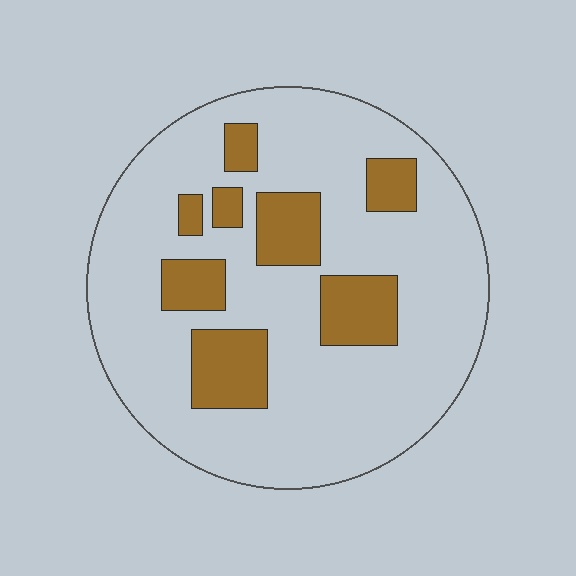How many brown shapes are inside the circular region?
8.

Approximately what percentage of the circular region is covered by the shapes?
Approximately 20%.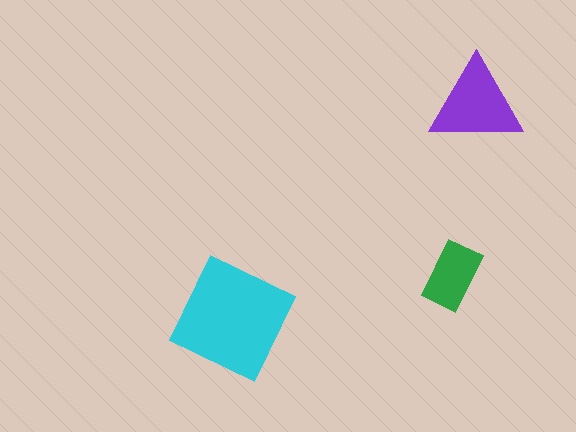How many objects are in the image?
There are 3 objects in the image.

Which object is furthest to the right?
The purple triangle is rightmost.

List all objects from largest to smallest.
The cyan square, the purple triangle, the green rectangle.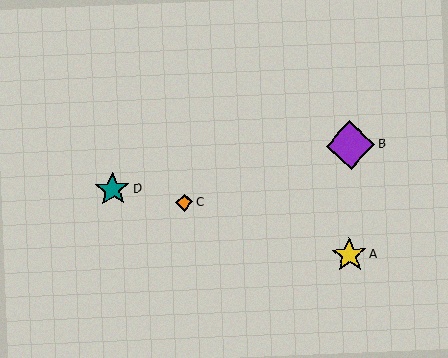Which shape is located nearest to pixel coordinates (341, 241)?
The yellow star (labeled A) at (349, 255) is nearest to that location.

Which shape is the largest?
The purple diamond (labeled B) is the largest.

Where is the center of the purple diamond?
The center of the purple diamond is at (350, 145).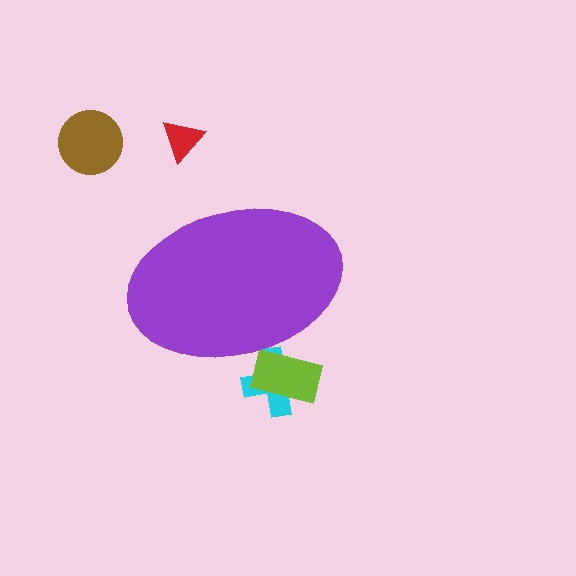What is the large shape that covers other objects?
A purple ellipse.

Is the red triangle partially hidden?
No, the red triangle is fully visible.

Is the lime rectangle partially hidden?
Yes, the lime rectangle is partially hidden behind the purple ellipse.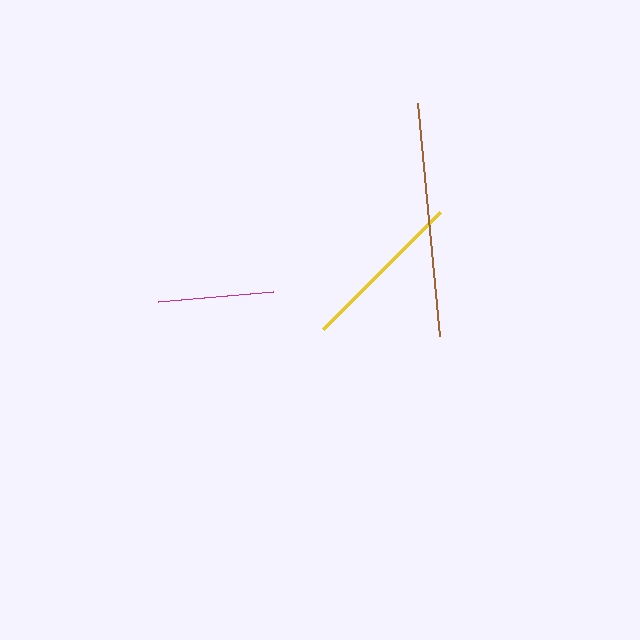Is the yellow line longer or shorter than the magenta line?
The yellow line is longer than the magenta line.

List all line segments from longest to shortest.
From longest to shortest: brown, yellow, magenta.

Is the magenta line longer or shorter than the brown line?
The brown line is longer than the magenta line.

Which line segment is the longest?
The brown line is the longest at approximately 234 pixels.